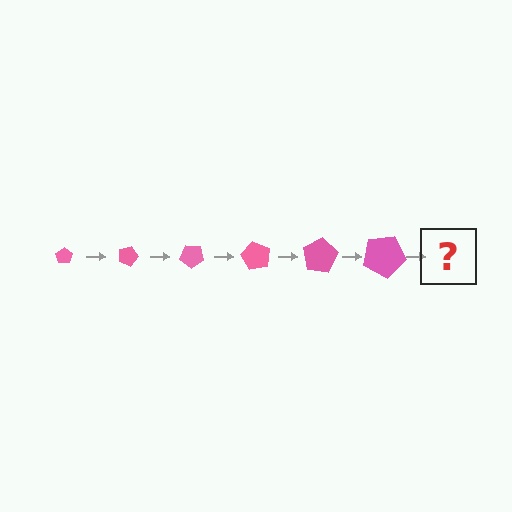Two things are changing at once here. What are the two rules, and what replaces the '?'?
The two rules are that the pentagon grows larger each step and it rotates 20 degrees each step. The '?' should be a pentagon, larger than the previous one and rotated 120 degrees from the start.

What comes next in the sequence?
The next element should be a pentagon, larger than the previous one and rotated 120 degrees from the start.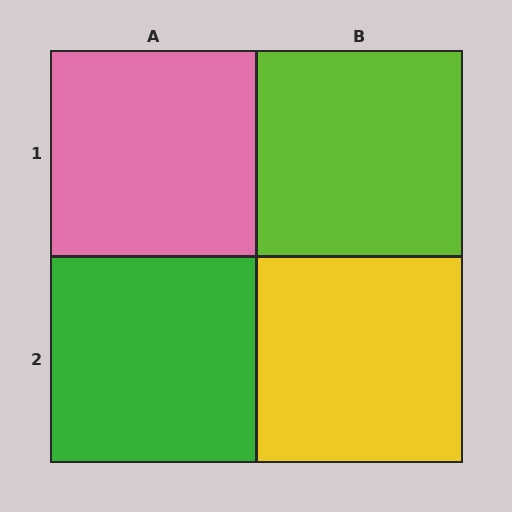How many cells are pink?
1 cell is pink.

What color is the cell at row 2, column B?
Yellow.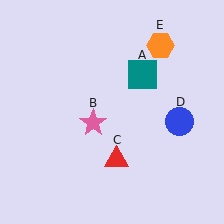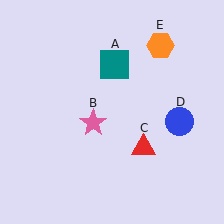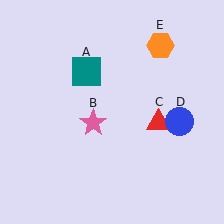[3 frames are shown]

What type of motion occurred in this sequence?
The teal square (object A), red triangle (object C) rotated counterclockwise around the center of the scene.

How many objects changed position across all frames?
2 objects changed position: teal square (object A), red triangle (object C).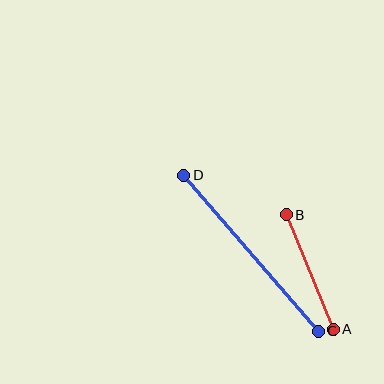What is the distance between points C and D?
The distance is approximately 206 pixels.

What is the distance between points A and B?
The distance is approximately 124 pixels.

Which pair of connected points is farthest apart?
Points C and D are farthest apart.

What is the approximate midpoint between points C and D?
The midpoint is at approximately (251, 253) pixels.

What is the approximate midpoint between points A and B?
The midpoint is at approximately (310, 272) pixels.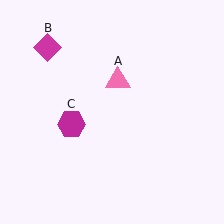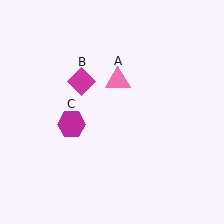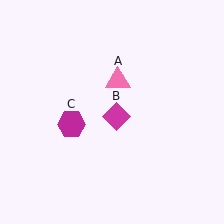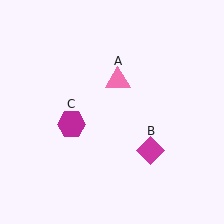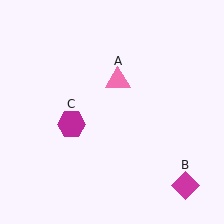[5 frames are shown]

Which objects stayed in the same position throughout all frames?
Pink triangle (object A) and magenta hexagon (object C) remained stationary.